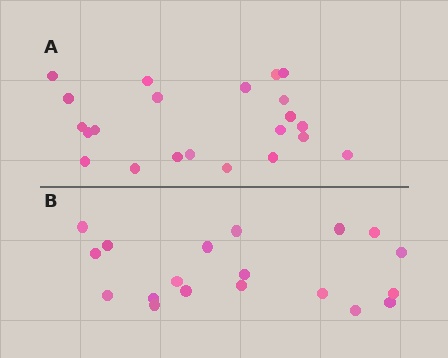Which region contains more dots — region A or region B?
Region A (the top region) has more dots.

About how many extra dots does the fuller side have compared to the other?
Region A has just a few more — roughly 2 or 3 more dots than region B.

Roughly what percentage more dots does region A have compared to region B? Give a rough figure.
About 15% more.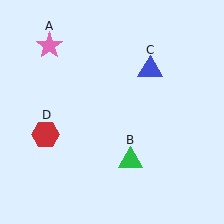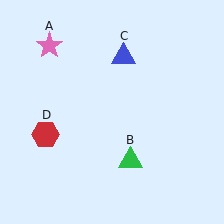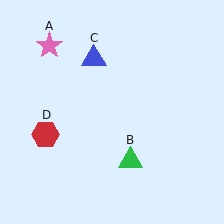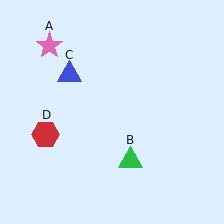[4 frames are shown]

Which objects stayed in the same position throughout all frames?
Pink star (object A) and green triangle (object B) and red hexagon (object D) remained stationary.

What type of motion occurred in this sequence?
The blue triangle (object C) rotated counterclockwise around the center of the scene.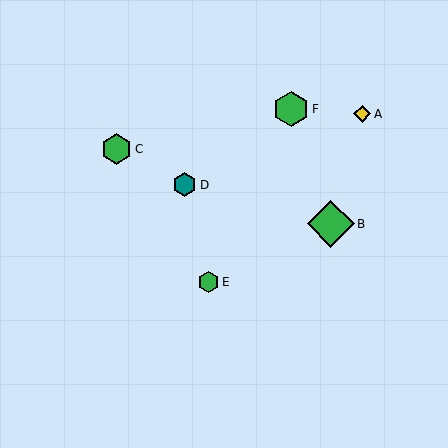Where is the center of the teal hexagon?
The center of the teal hexagon is at (185, 185).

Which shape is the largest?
The green diamond (labeled B) is the largest.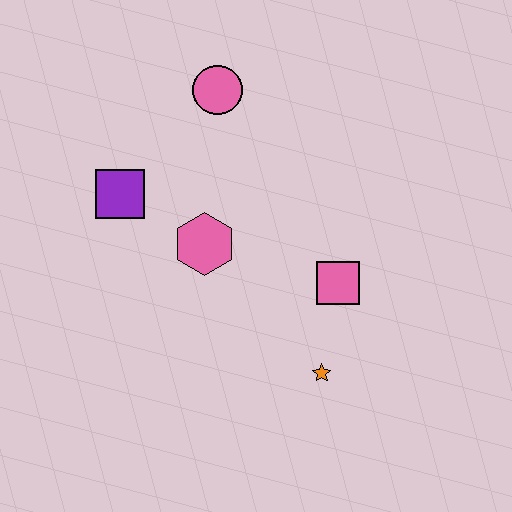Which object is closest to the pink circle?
The purple square is closest to the pink circle.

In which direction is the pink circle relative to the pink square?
The pink circle is above the pink square.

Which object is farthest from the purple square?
The orange star is farthest from the purple square.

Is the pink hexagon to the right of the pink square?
No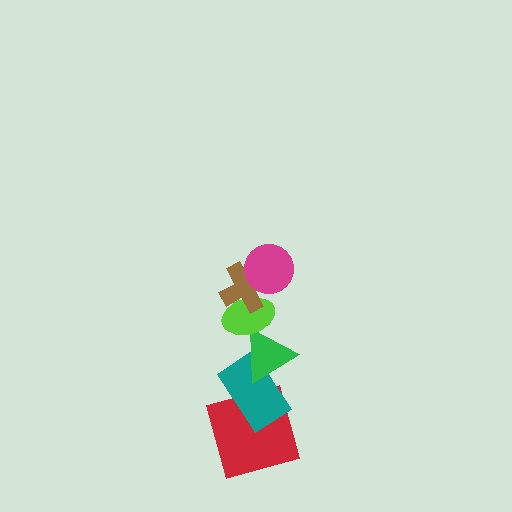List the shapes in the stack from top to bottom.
From top to bottom: the magenta circle, the brown cross, the lime ellipse, the green triangle, the teal rectangle, the red square.